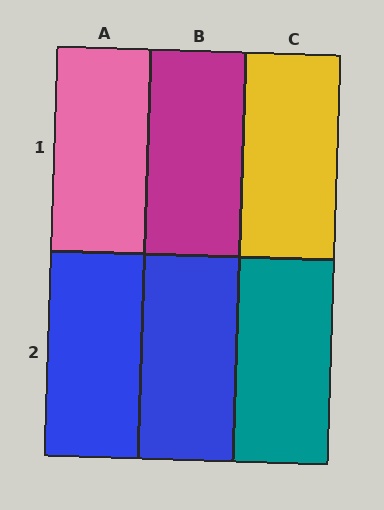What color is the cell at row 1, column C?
Yellow.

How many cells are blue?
2 cells are blue.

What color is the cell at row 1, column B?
Magenta.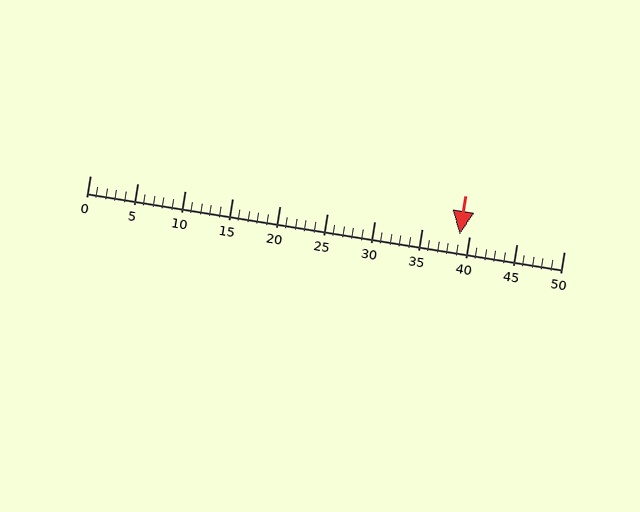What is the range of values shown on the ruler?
The ruler shows values from 0 to 50.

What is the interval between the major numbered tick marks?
The major tick marks are spaced 5 units apart.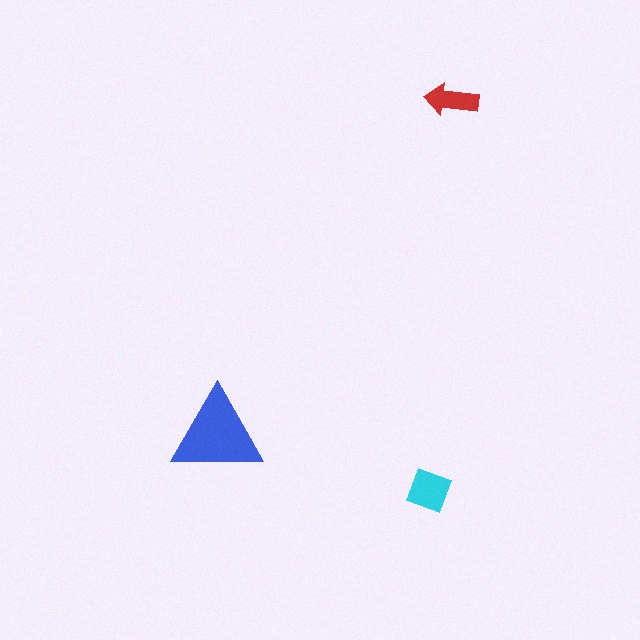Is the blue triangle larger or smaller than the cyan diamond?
Larger.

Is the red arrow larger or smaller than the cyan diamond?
Smaller.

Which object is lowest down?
The cyan diamond is bottommost.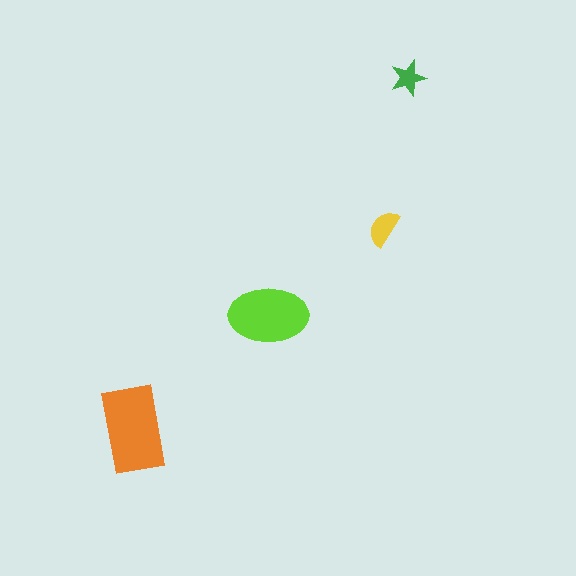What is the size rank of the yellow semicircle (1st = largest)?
3rd.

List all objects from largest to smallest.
The orange rectangle, the lime ellipse, the yellow semicircle, the green star.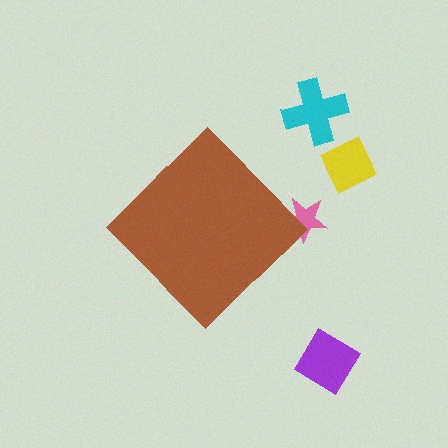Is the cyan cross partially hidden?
No, the cyan cross is fully visible.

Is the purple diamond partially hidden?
No, the purple diamond is fully visible.